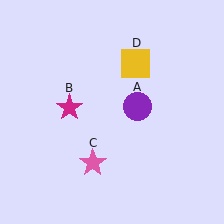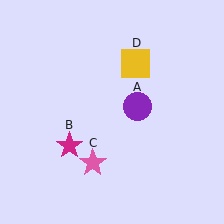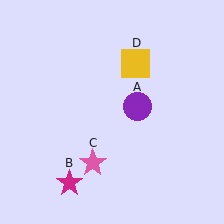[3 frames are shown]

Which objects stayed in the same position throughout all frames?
Purple circle (object A) and pink star (object C) and yellow square (object D) remained stationary.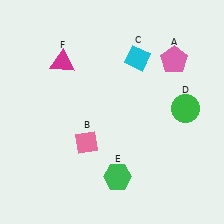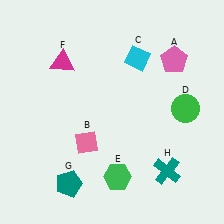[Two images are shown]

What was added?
A teal pentagon (G), a teal cross (H) were added in Image 2.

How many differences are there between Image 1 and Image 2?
There are 2 differences between the two images.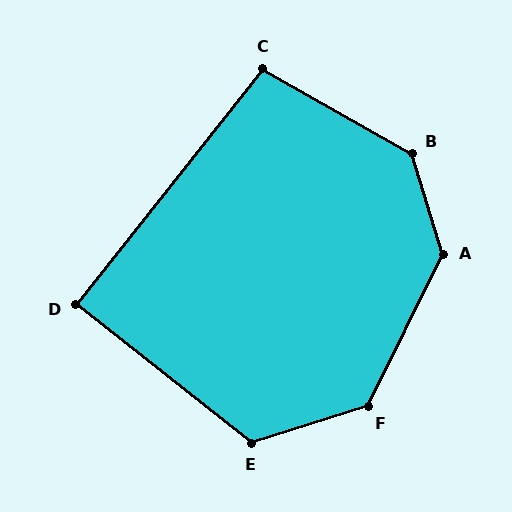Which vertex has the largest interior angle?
A, at approximately 137 degrees.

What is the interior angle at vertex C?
Approximately 99 degrees (obtuse).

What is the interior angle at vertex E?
Approximately 124 degrees (obtuse).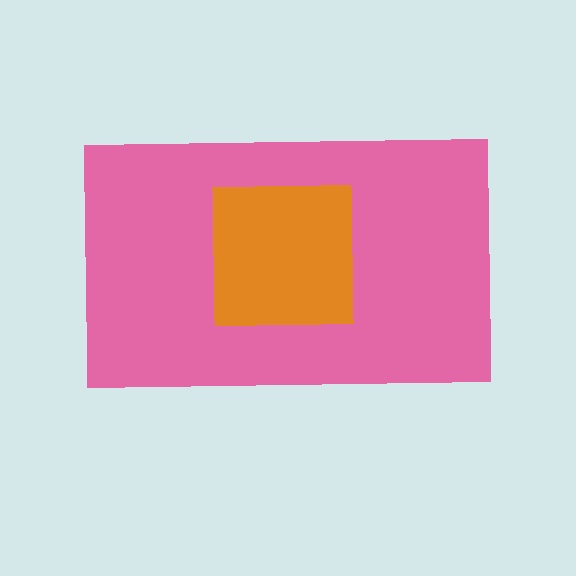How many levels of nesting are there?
2.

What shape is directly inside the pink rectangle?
The orange square.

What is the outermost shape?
The pink rectangle.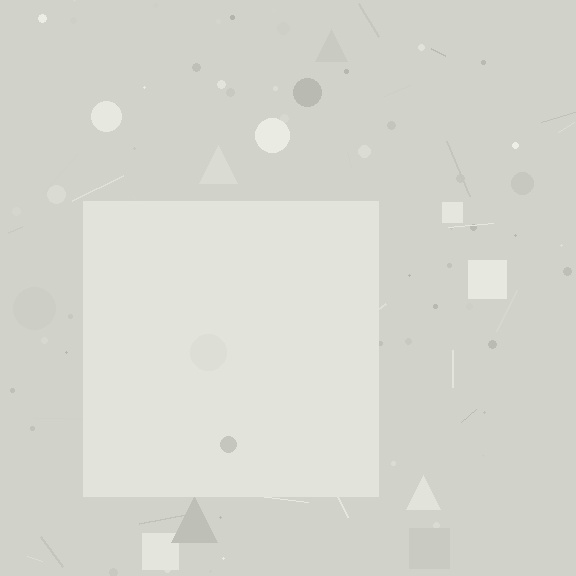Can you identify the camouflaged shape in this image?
The camouflaged shape is a square.